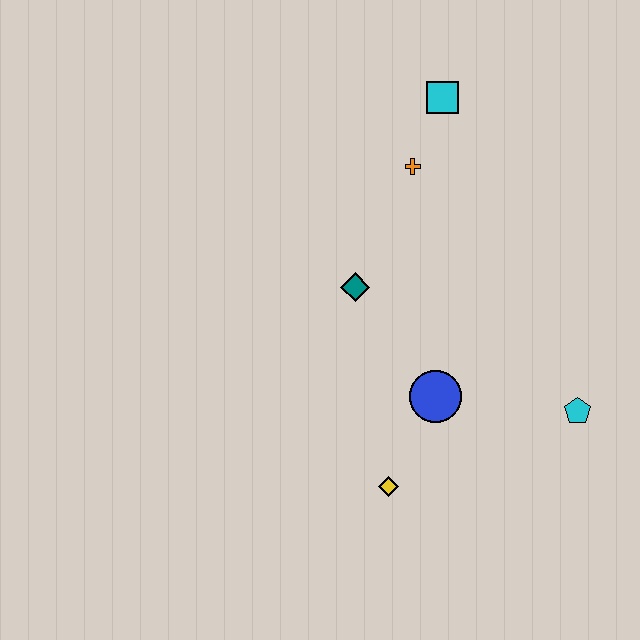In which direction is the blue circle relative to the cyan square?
The blue circle is below the cyan square.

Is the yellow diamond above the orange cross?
No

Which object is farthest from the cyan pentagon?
The cyan square is farthest from the cyan pentagon.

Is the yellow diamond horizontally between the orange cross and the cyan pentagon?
No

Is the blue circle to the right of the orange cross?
Yes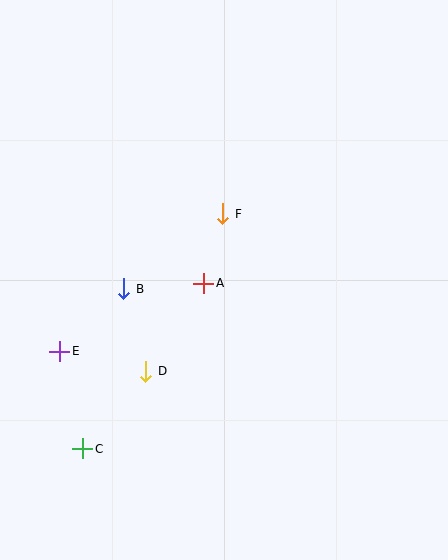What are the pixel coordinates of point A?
Point A is at (204, 283).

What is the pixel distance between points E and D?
The distance between E and D is 88 pixels.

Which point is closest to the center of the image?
Point A at (204, 283) is closest to the center.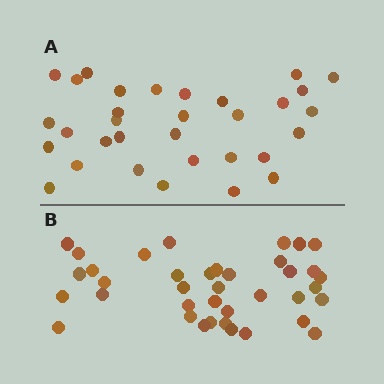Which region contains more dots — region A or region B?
Region B (the bottom region) has more dots.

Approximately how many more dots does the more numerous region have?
Region B has about 6 more dots than region A.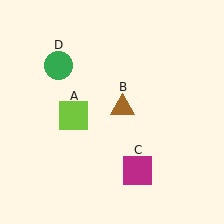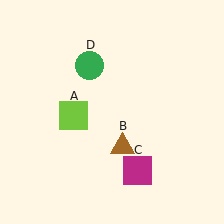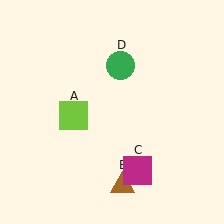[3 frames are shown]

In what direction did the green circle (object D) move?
The green circle (object D) moved right.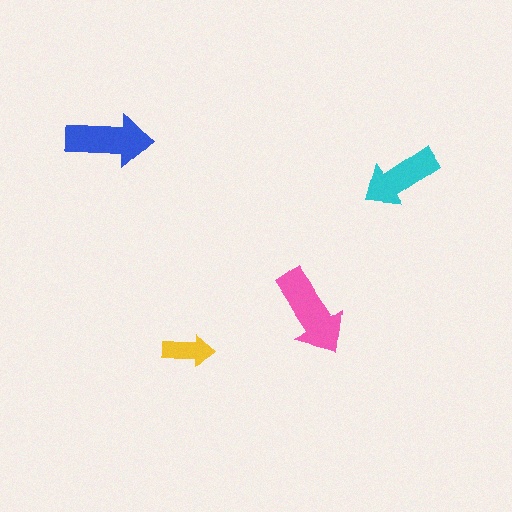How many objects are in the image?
There are 4 objects in the image.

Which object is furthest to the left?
The blue arrow is leftmost.